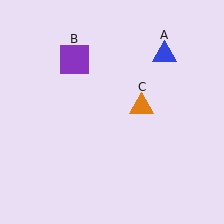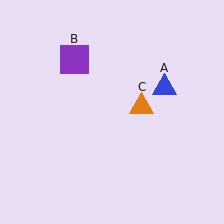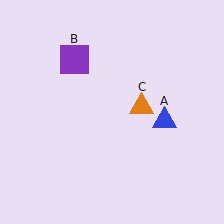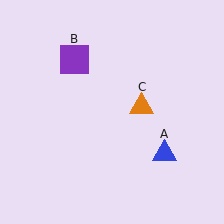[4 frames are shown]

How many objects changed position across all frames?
1 object changed position: blue triangle (object A).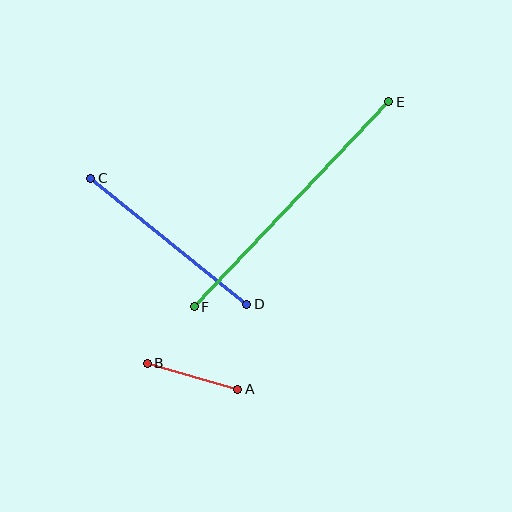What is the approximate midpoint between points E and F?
The midpoint is at approximately (292, 204) pixels.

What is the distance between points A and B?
The distance is approximately 94 pixels.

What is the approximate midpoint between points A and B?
The midpoint is at approximately (193, 376) pixels.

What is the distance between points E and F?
The distance is approximately 283 pixels.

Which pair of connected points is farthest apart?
Points E and F are farthest apart.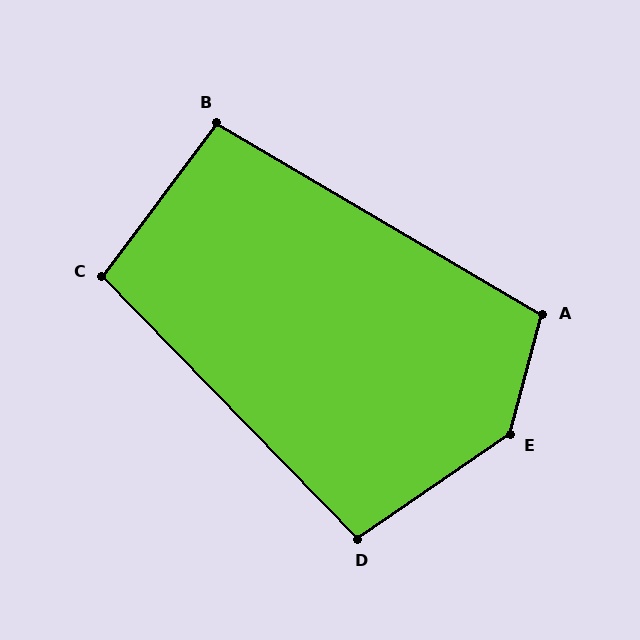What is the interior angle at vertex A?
Approximately 106 degrees (obtuse).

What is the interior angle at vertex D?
Approximately 100 degrees (obtuse).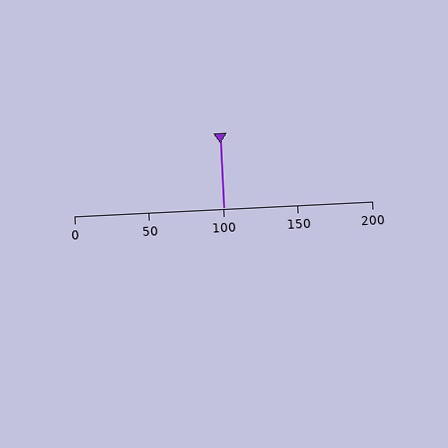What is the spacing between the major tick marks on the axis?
The major ticks are spaced 50 apart.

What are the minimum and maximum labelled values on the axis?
The axis runs from 0 to 200.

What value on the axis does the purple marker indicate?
The marker indicates approximately 100.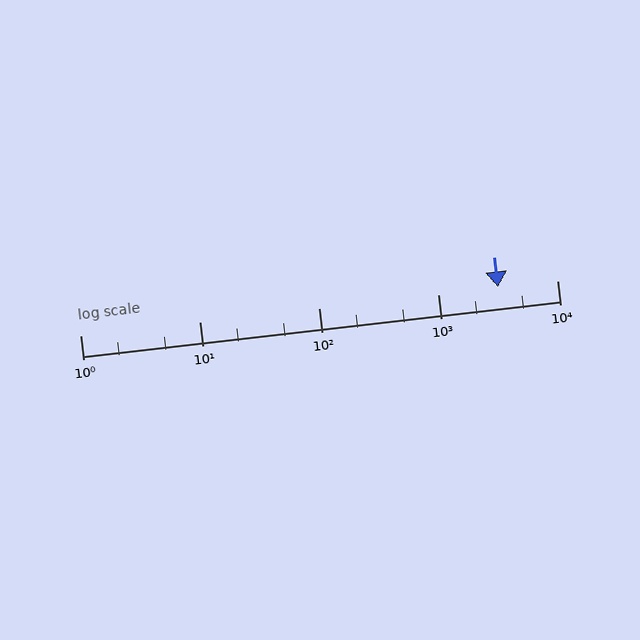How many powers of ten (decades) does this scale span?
The scale spans 4 decades, from 1 to 10000.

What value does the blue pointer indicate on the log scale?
The pointer indicates approximately 3200.